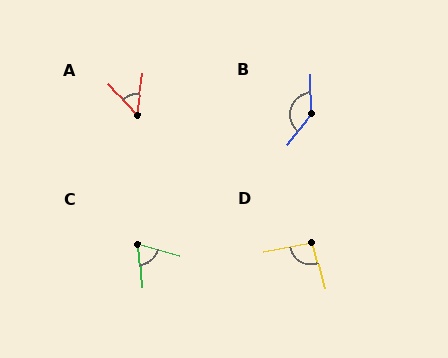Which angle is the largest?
B, at approximately 142 degrees.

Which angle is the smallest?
A, at approximately 51 degrees.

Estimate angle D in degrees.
Approximately 95 degrees.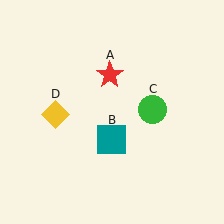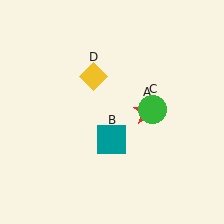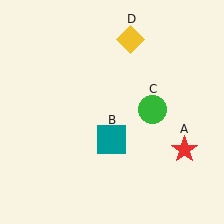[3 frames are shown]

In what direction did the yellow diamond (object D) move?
The yellow diamond (object D) moved up and to the right.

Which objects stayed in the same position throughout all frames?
Teal square (object B) and green circle (object C) remained stationary.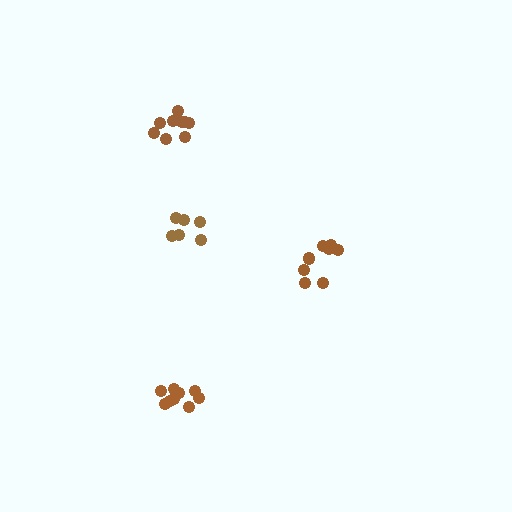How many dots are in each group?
Group 1: 9 dots, Group 2: 9 dots, Group 3: 9 dots, Group 4: 6 dots (33 total).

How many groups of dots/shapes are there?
There are 4 groups.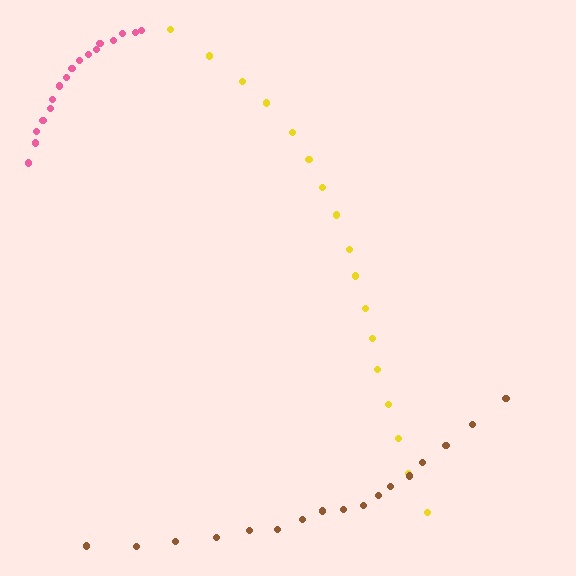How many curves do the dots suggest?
There are 3 distinct paths.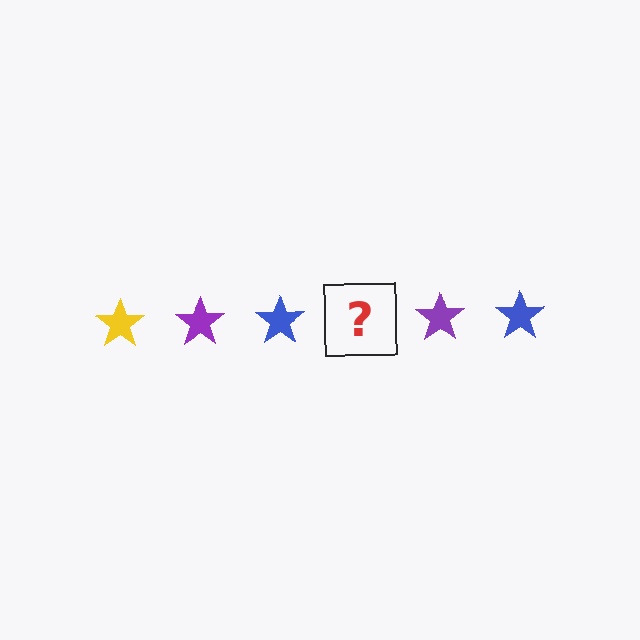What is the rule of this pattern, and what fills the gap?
The rule is that the pattern cycles through yellow, purple, blue stars. The gap should be filled with a yellow star.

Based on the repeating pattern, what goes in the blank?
The blank should be a yellow star.